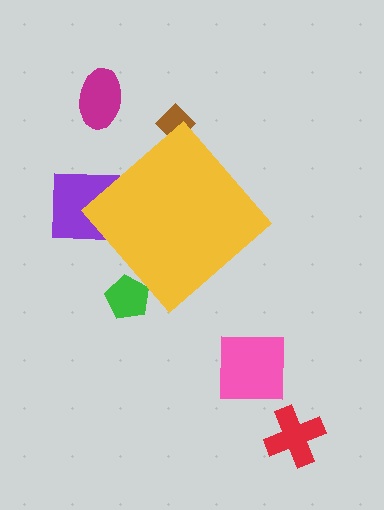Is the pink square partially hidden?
No, the pink square is fully visible.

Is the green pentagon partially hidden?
Yes, the green pentagon is partially hidden behind the yellow diamond.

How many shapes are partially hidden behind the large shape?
3 shapes are partially hidden.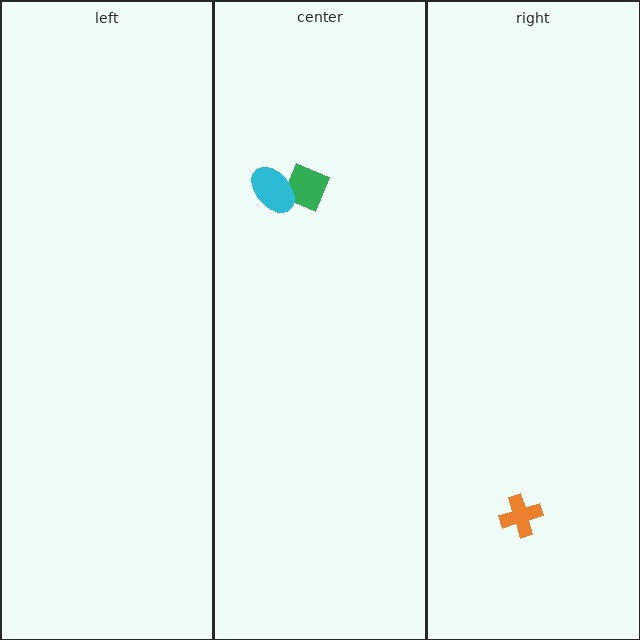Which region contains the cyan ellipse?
The center region.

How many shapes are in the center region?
2.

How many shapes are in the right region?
1.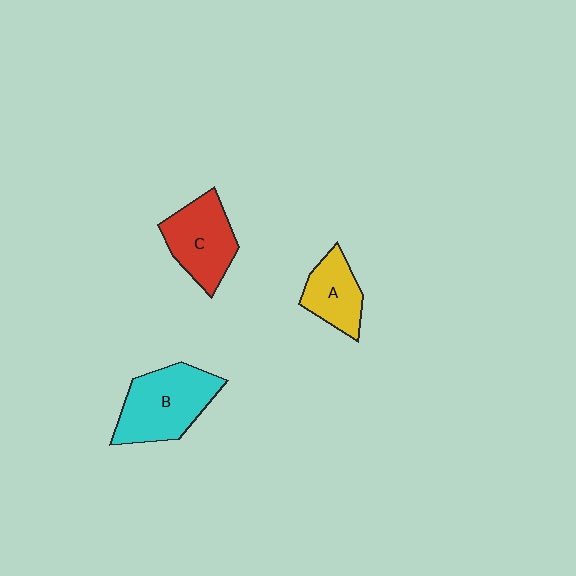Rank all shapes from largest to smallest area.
From largest to smallest: B (cyan), C (red), A (yellow).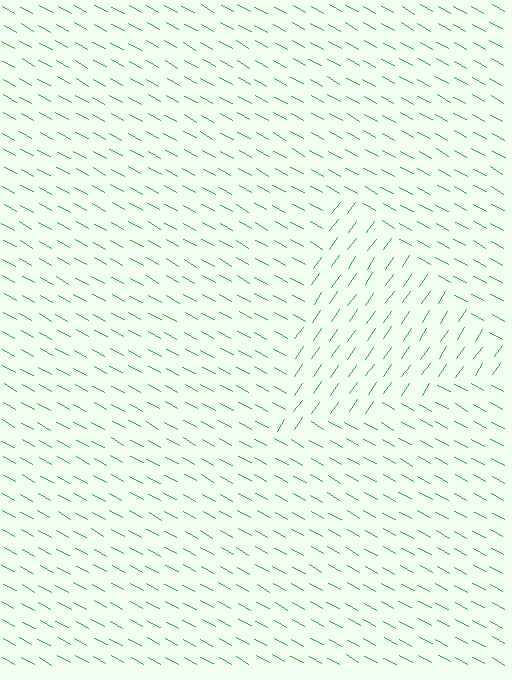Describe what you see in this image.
The image is filled with small green line segments. A triangle region in the image has lines oriented differently from the surrounding lines, creating a visible texture boundary.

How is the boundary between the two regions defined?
The boundary is defined purely by a change in line orientation (approximately 84 degrees difference). All lines are the same color and thickness.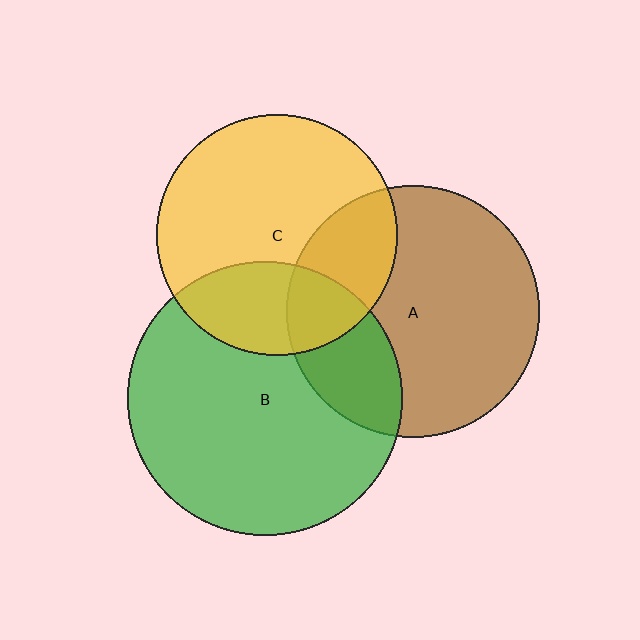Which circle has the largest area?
Circle B (green).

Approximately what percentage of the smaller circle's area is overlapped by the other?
Approximately 25%.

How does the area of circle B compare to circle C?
Approximately 1.3 times.